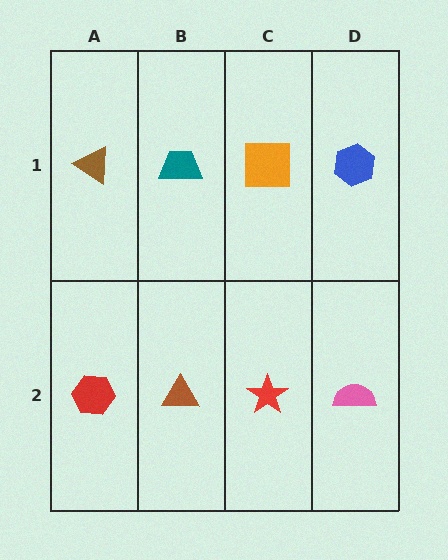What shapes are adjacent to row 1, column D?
A pink semicircle (row 2, column D), an orange square (row 1, column C).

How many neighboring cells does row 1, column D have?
2.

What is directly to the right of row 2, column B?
A red star.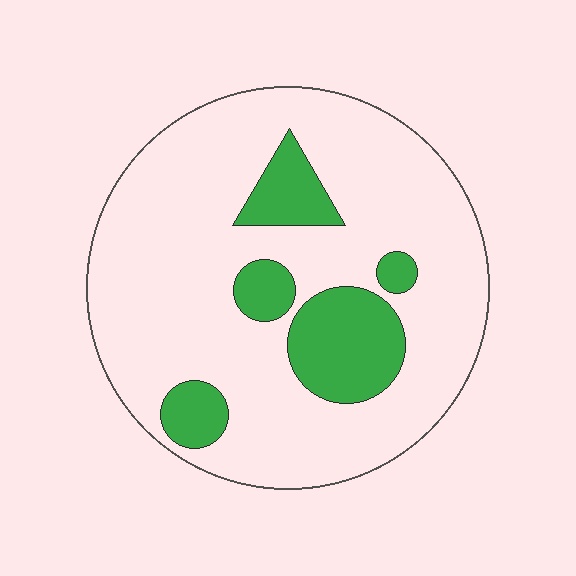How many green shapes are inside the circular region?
5.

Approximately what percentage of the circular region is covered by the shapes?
Approximately 20%.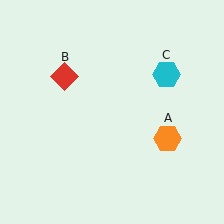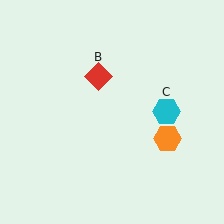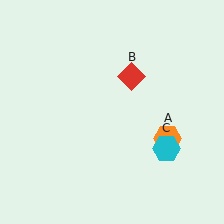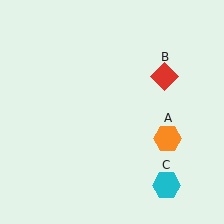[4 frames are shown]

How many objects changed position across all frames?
2 objects changed position: red diamond (object B), cyan hexagon (object C).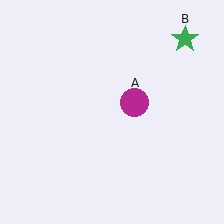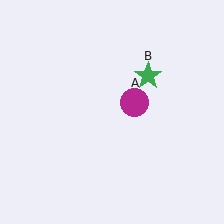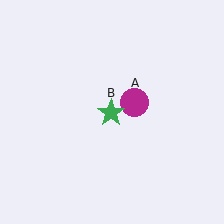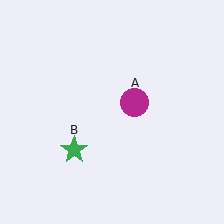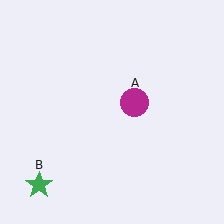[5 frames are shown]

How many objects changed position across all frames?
1 object changed position: green star (object B).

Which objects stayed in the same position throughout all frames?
Magenta circle (object A) remained stationary.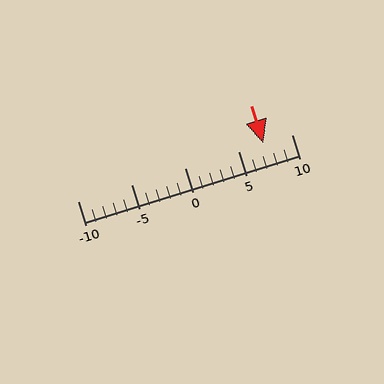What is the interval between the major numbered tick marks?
The major tick marks are spaced 5 units apart.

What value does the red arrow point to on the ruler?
The red arrow points to approximately 7.